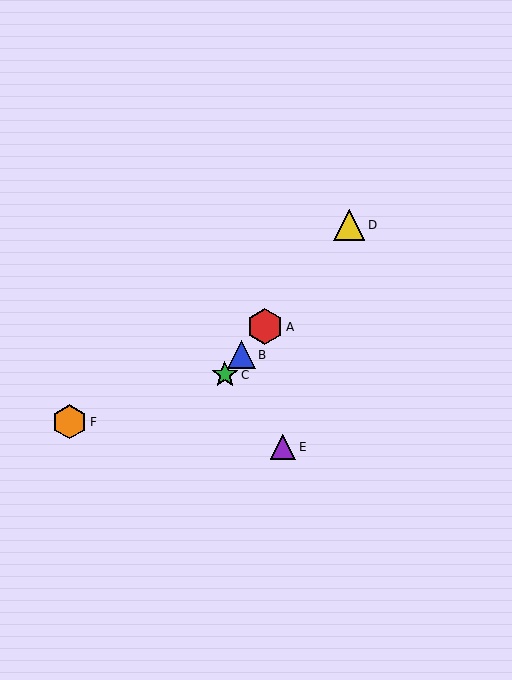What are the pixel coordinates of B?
Object B is at (241, 355).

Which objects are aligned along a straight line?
Objects A, B, C, D are aligned along a straight line.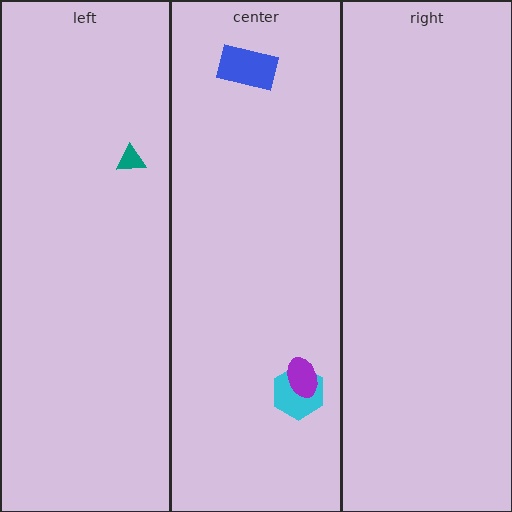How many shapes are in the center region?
3.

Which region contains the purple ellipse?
The center region.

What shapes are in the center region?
The cyan hexagon, the blue rectangle, the purple ellipse.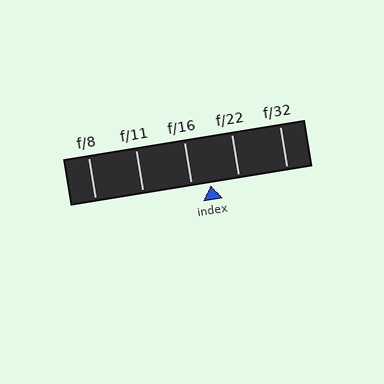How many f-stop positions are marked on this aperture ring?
There are 5 f-stop positions marked.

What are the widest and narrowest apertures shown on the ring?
The widest aperture shown is f/8 and the narrowest is f/32.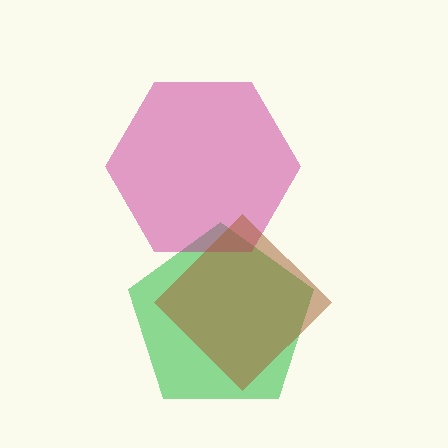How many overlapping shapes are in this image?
There are 3 overlapping shapes in the image.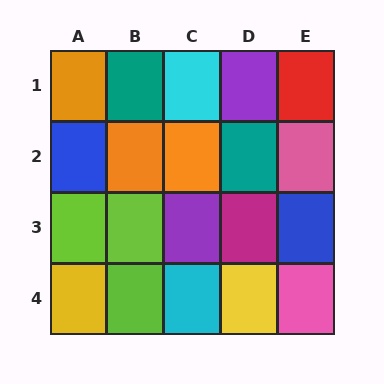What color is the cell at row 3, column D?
Magenta.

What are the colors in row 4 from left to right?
Yellow, lime, cyan, yellow, pink.